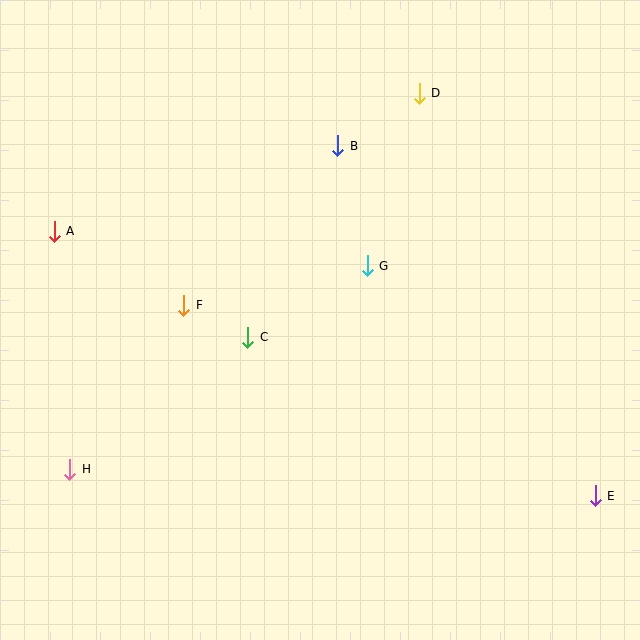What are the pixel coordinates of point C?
Point C is at (248, 337).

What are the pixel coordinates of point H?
Point H is at (70, 469).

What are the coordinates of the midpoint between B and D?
The midpoint between B and D is at (379, 119).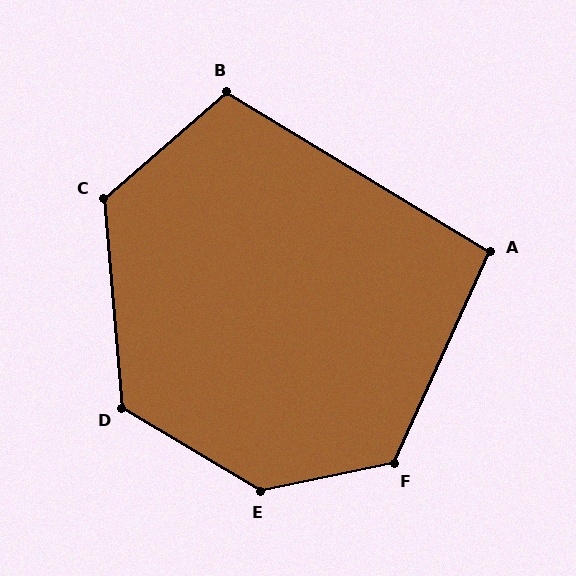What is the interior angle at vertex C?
Approximately 126 degrees (obtuse).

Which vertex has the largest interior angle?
E, at approximately 137 degrees.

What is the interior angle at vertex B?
Approximately 108 degrees (obtuse).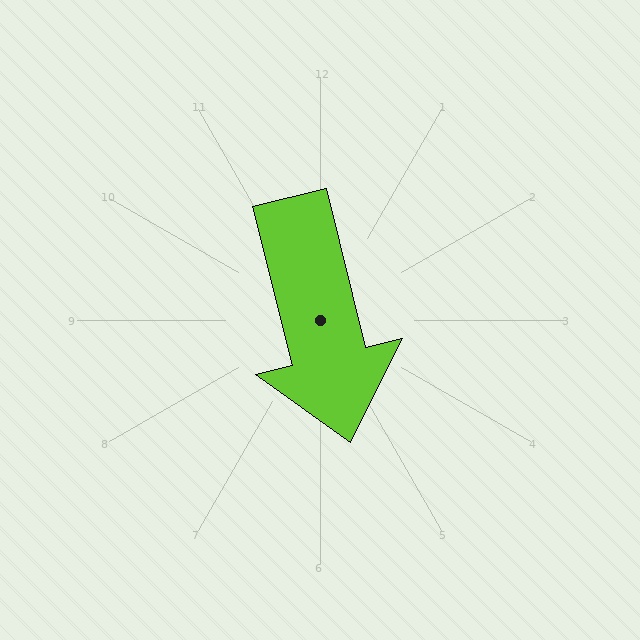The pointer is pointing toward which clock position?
Roughly 6 o'clock.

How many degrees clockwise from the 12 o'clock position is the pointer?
Approximately 166 degrees.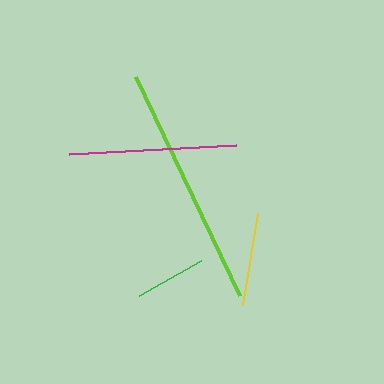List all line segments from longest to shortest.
From longest to shortest: lime, magenta, yellow, green.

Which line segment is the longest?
The lime line is the longest at approximately 242 pixels.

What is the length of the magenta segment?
The magenta segment is approximately 167 pixels long.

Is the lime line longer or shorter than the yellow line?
The lime line is longer than the yellow line.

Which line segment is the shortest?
The green line is the shortest at approximately 71 pixels.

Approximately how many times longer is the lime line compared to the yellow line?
The lime line is approximately 2.6 times the length of the yellow line.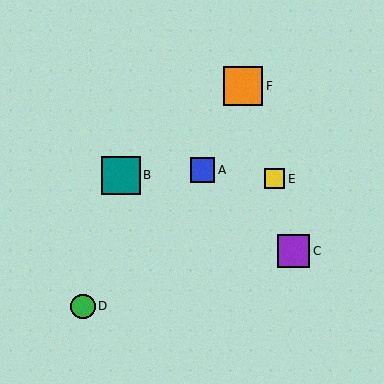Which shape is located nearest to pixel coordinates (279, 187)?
The yellow square (labeled E) at (275, 179) is nearest to that location.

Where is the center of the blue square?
The center of the blue square is at (202, 170).